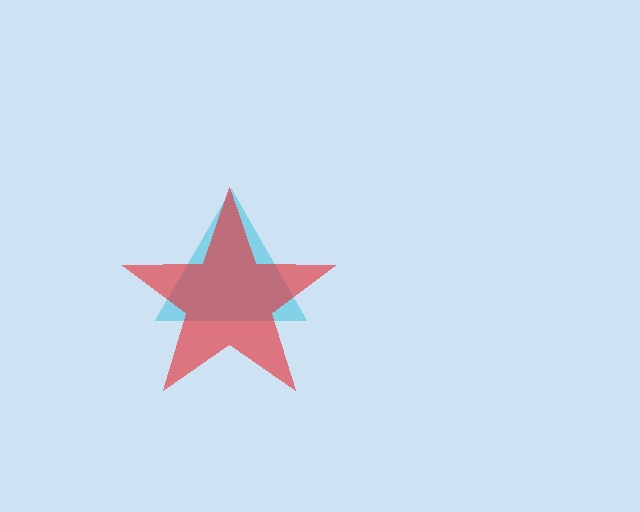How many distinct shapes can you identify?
There are 2 distinct shapes: a cyan triangle, a red star.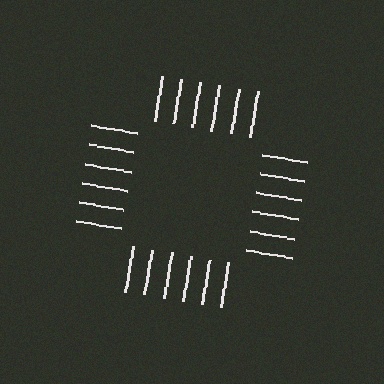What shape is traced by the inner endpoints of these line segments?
An illusory square — the line segments terminate on its edges but no continuous stroke is drawn.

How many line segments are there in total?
24 — 6 along each of the 4 edges.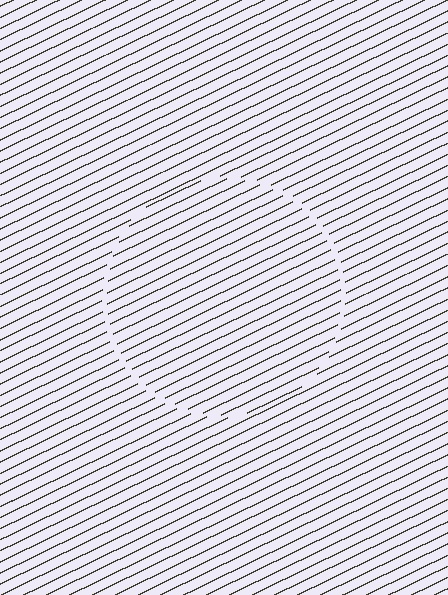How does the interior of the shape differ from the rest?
The interior of the shape contains the same grating, shifted by half a period — the contour is defined by the phase discontinuity where line-ends from the inner and outer gratings abut.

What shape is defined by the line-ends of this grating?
An illusory circle. The interior of the shape contains the same grating, shifted by half a period — the contour is defined by the phase discontinuity where line-ends from the inner and outer gratings abut.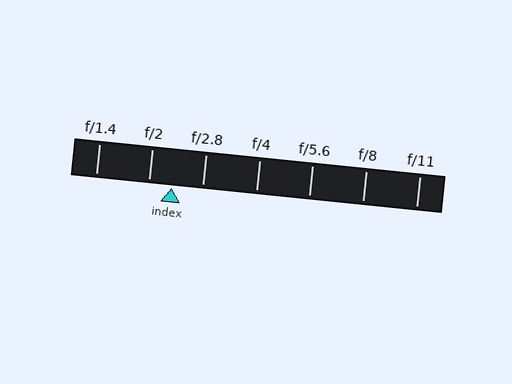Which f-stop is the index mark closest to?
The index mark is closest to f/2.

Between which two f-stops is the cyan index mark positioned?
The index mark is between f/2 and f/2.8.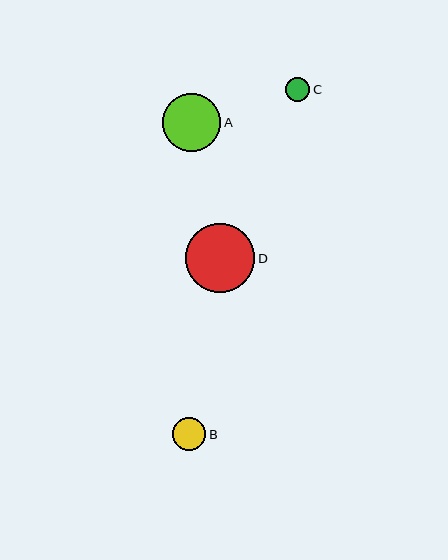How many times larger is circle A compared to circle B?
Circle A is approximately 1.7 times the size of circle B.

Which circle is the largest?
Circle D is the largest with a size of approximately 69 pixels.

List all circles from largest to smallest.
From largest to smallest: D, A, B, C.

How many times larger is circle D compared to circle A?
Circle D is approximately 1.2 times the size of circle A.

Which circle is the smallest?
Circle C is the smallest with a size of approximately 25 pixels.